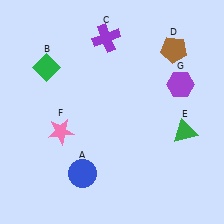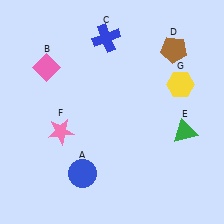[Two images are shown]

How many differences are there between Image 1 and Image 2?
There are 3 differences between the two images.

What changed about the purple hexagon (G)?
In Image 1, G is purple. In Image 2, it changed to yellow.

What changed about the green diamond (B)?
In Image 1, B is green. In Image 2, it changed to pink.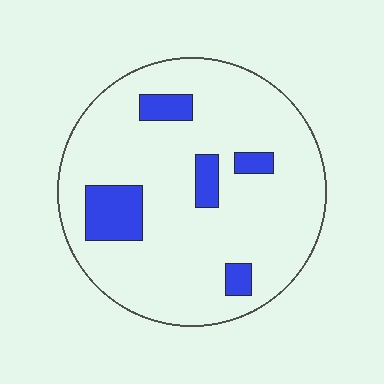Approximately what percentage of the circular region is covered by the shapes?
Approximately 15%.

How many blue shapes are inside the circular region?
5.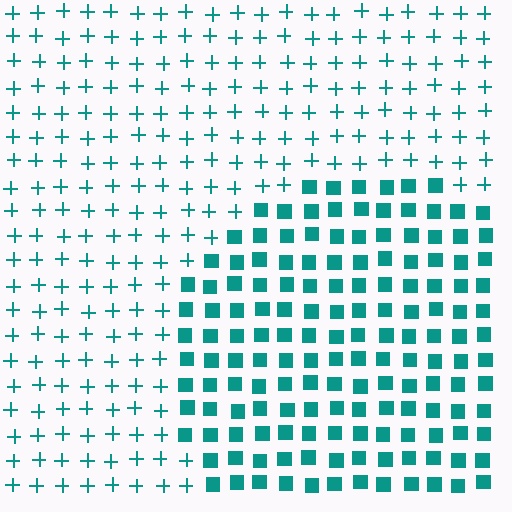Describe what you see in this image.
The image is filled with small teal elements arranged in a uniform grid. A circle-shaped region contains squares, while the surrounding area contains plus signs. The boundary is defined purely by the change in element shape.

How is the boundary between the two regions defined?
The boundary is defined by a change in element shape: squares inside vs. plus signs outside. All elements share the same color and spacing.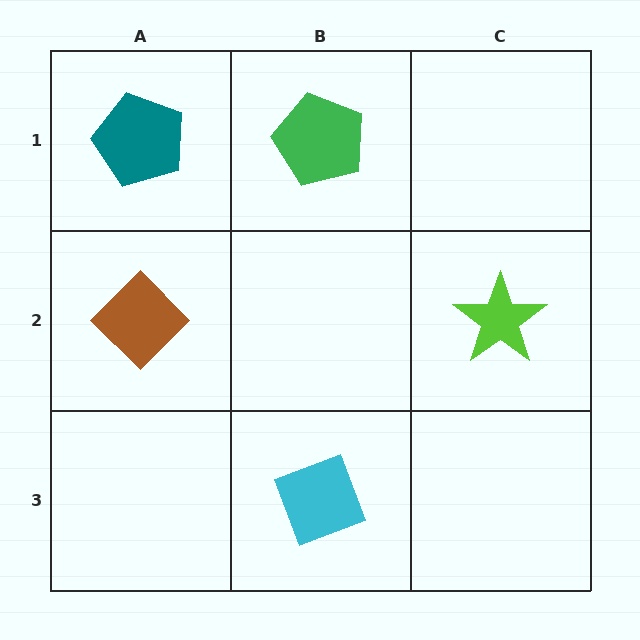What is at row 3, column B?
A cyan diamond.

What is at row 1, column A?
A teal pentagon.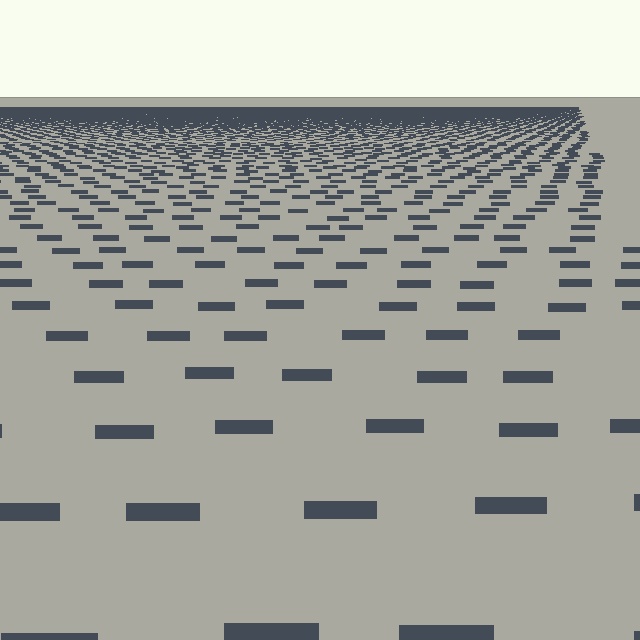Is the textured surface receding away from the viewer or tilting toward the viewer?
The surface is receding away from the viewer. Texture elements get smaller and denser toward the top.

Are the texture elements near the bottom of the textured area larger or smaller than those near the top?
Larger. Near the bottom, elements are closer to the viewer and appear at a bigger on-screen size.